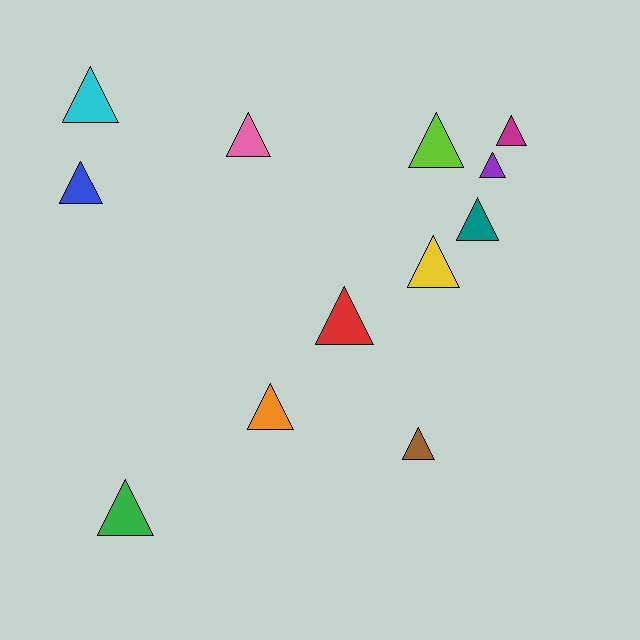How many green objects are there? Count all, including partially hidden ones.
There is 1 green object.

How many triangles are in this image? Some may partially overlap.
There are 12 triangles.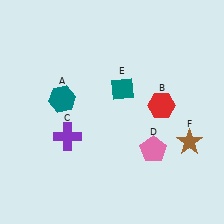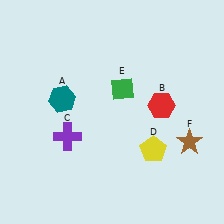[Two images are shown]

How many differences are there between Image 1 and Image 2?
There are 2 differences between the two images.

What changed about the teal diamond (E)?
In Image 1, E is teal. In Image 2, it changed to green.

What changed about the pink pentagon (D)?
In Image 1, D is pink. In Image 2, it changed to yellow.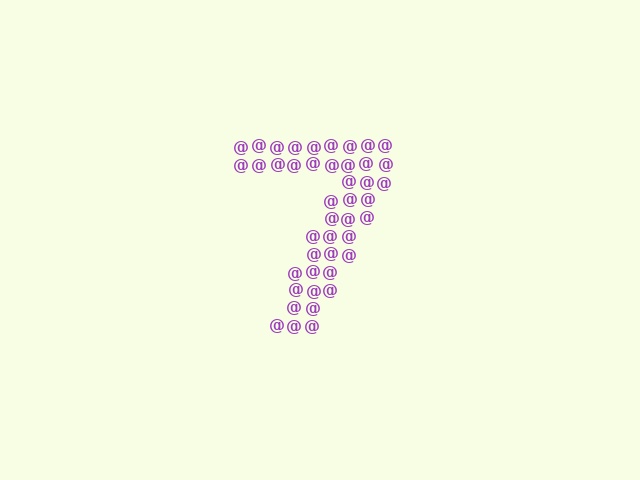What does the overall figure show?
The overall figure shows the digit 7.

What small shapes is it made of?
It is made of small at signs.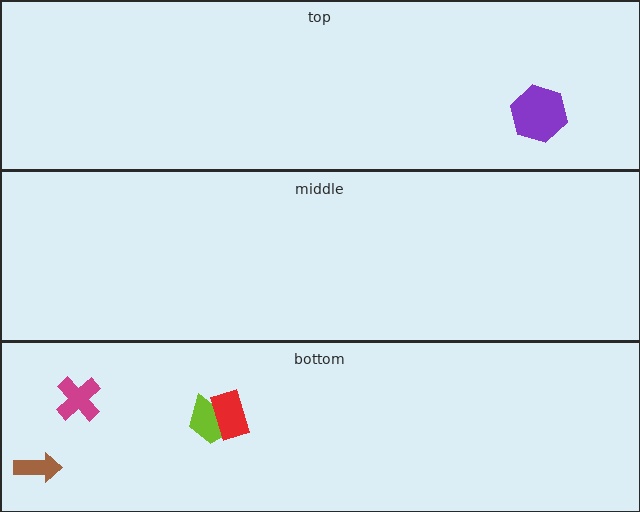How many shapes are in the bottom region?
4.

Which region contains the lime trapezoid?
The bottom region.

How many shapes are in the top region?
1.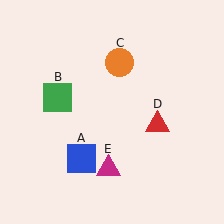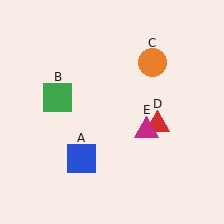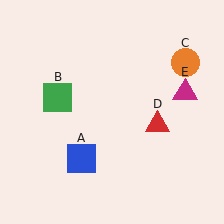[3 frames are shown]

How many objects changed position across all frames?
2 objects changed position: orange circle (object C), magenta triangle (object E).